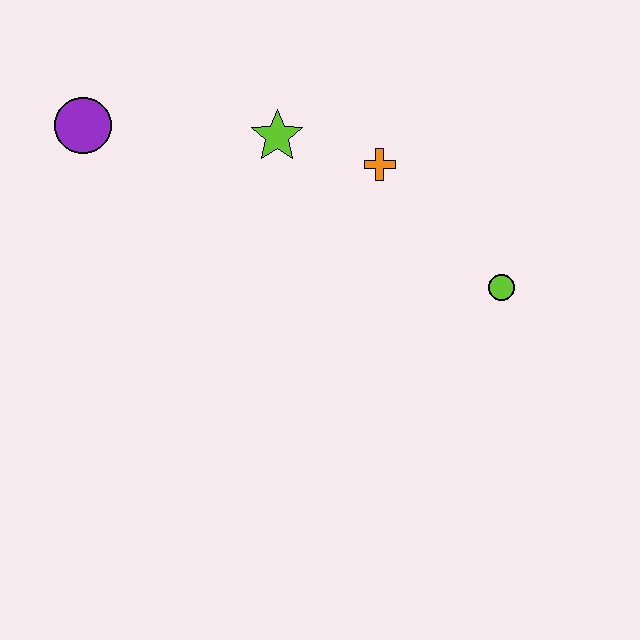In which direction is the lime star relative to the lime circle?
The lime star is to the left of the lime circle.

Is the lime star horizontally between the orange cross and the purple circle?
Yes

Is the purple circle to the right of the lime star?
No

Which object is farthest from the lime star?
The lime circle is farthest from the lime star.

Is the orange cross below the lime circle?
No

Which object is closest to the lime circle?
The orange cross is closest to the lime circle.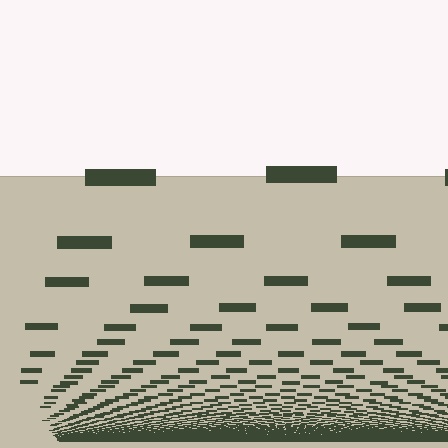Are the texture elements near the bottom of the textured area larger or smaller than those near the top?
Smaller. The gradient is inverted — elements near the bottom are smaller and denser.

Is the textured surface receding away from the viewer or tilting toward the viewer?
The surface appears to tilt toward the viewer. Texture elements get larger and sparser toward the top.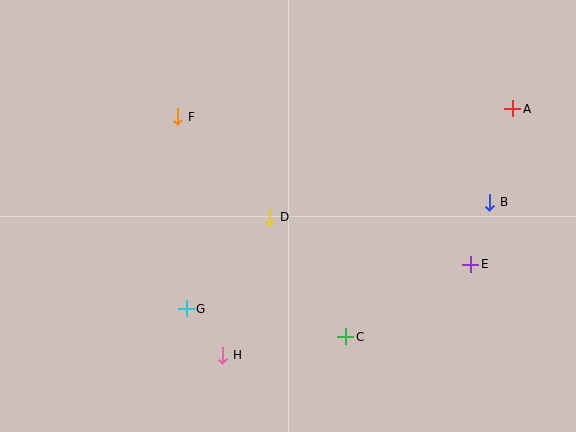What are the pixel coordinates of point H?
Point H is at (223, 355).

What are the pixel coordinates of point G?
Point G is at (186, 309).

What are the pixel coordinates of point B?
Point B is at (490, 202).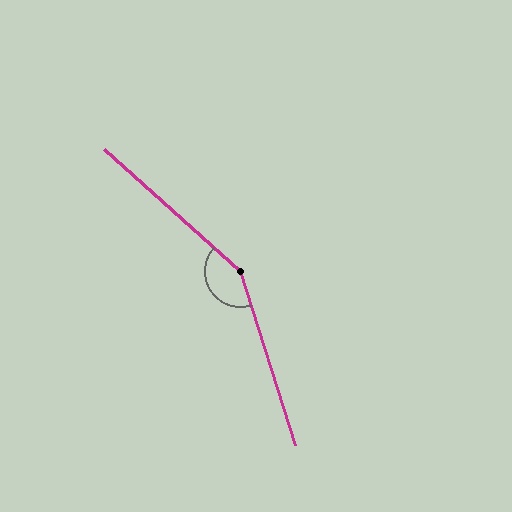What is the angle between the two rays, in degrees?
Approximately 149 degrees.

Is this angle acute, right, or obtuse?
It is obtuse.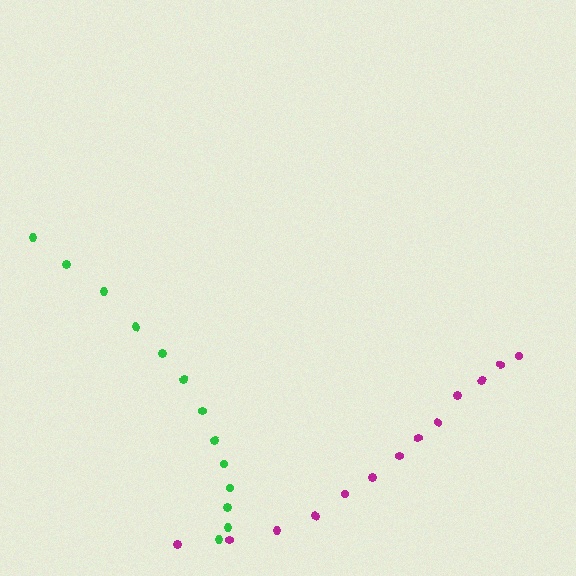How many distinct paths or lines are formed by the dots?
There are 2 distinct paths.